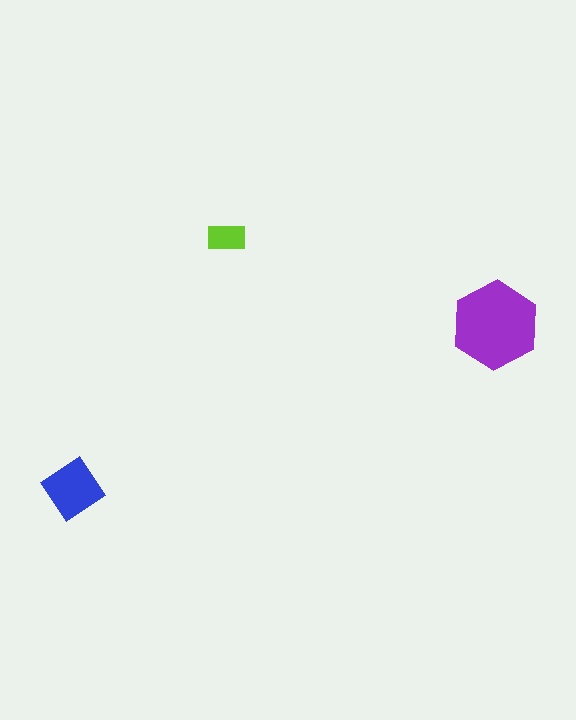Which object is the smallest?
The lime rectangle.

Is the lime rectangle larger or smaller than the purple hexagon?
Smaller.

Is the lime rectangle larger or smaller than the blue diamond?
Smaller.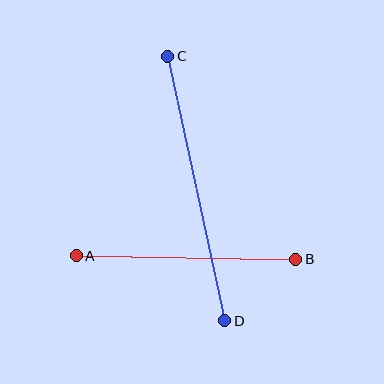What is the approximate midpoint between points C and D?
The midpoint is at approximately (196, 188) pixels.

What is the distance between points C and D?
The distance is approximately 271 pixels.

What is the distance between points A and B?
The distance is approximately 219 pixels.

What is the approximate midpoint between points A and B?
The midpoint is at approximately (186, 258) pixels.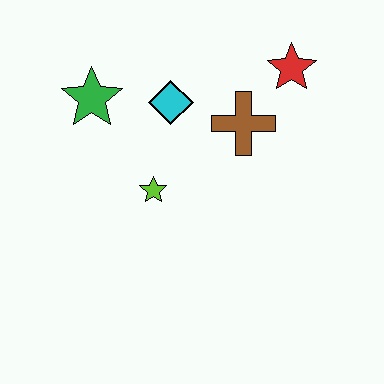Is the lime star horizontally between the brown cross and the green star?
Yes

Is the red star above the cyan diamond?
Yes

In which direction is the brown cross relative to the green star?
The brown cross is to the right of the green star.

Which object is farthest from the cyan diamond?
The red star is farthest from the cyan diamond.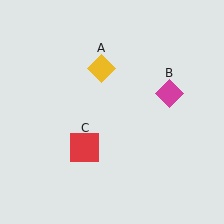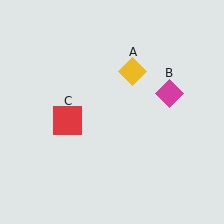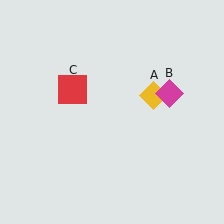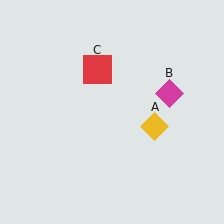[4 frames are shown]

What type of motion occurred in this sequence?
The yellow diamond (object A), red square (object C) rotated clockwise around the center of the scene.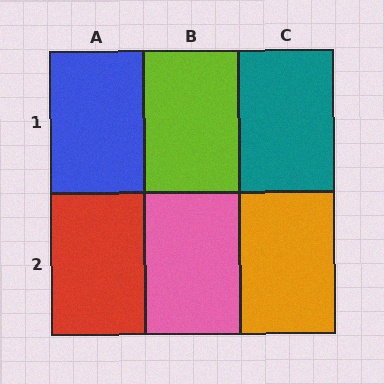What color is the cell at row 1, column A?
Blue.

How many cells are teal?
1 cell is teal.